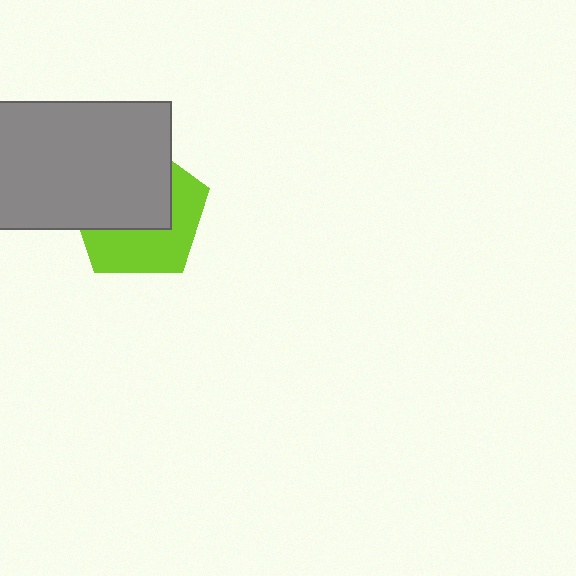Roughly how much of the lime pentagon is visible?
About half of it is visible (roughly 47%).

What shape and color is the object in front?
The object in front is a gray rectangle.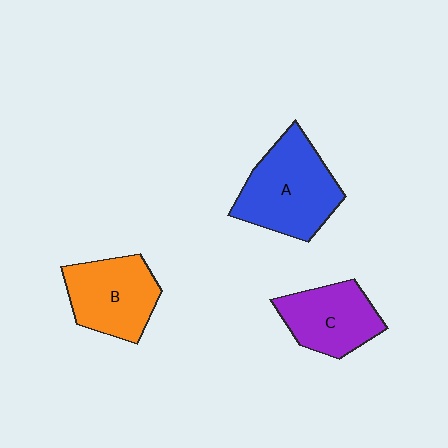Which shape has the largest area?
Shape A (blue).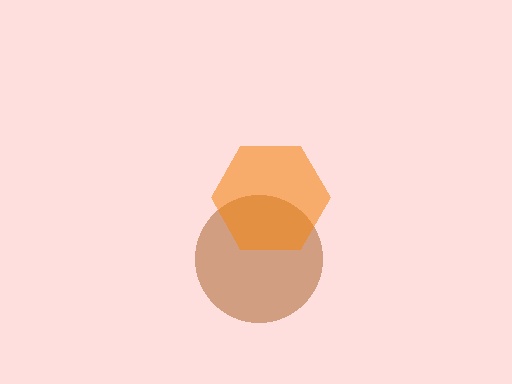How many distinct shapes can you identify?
There are 2 distinct shapes: a brown circle, an orange hexagon.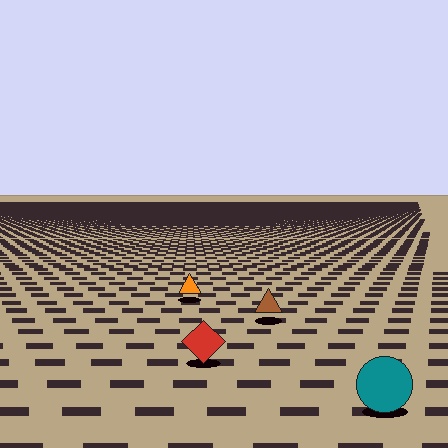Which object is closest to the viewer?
The teal circle is closest. The texture marks near it are larger and more spread out.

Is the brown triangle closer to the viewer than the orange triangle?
Yes. The brown triangle is closer — you can tell from the texture gradient: the ground texture is coarser near it.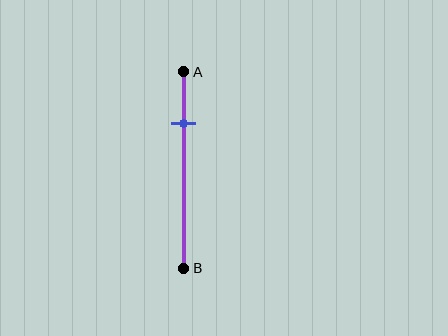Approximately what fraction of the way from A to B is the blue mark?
The blue mark is approximately 25% of the way from A to B.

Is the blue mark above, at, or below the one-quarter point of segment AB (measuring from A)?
The blue mark is approximately at the one-quarter point of segment AB.